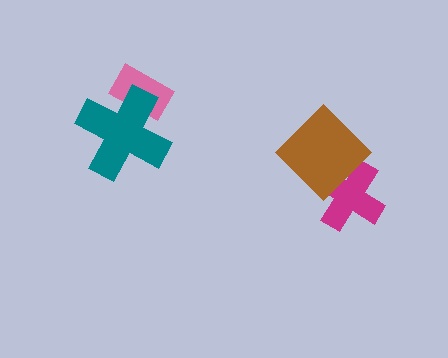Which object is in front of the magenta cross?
The brown diamond is in front of the magenta cross.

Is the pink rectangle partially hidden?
Yes, it is partially covered by another shape.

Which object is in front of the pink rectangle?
The teal cross is in front of the pink rectangle.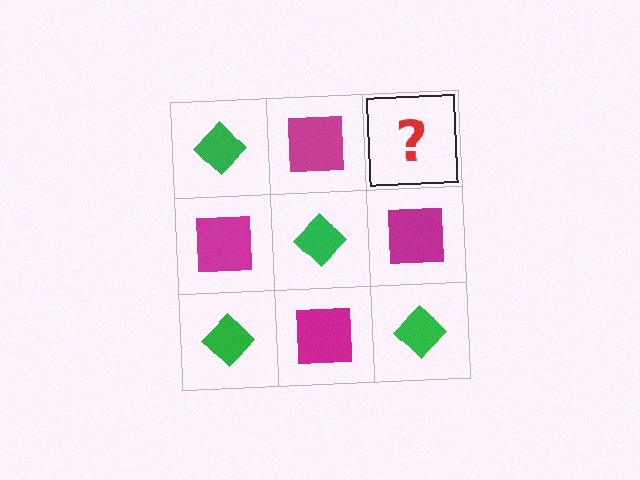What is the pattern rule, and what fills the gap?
The rule is that it alternates green diamond and magenta square in a checkerboard pattern. The gap should be filled with a green diamond.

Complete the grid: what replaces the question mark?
The question mark should be replaced with a green diamond.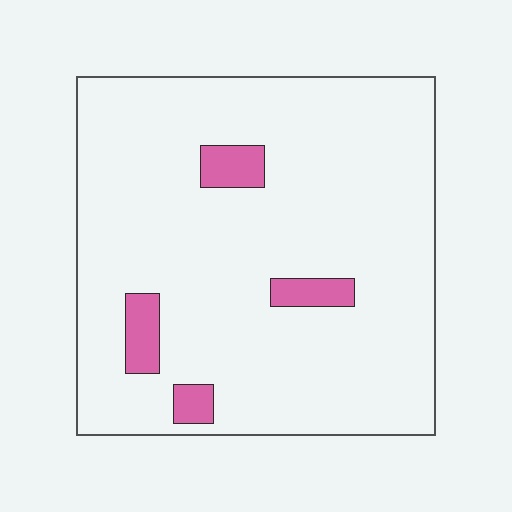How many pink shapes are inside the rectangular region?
4.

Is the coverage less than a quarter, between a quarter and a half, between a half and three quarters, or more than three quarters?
Less than a quarter.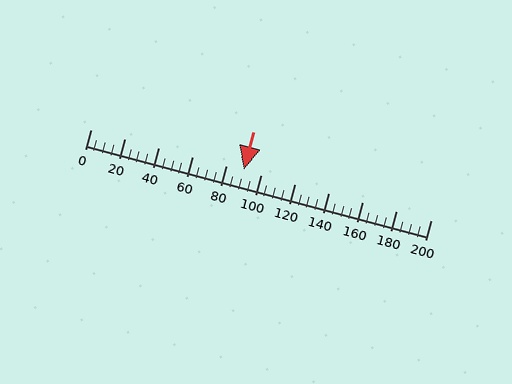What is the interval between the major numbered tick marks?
The major tick marks are spaced 20 units apart.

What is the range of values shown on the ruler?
The ruler shows values from 0 to 200.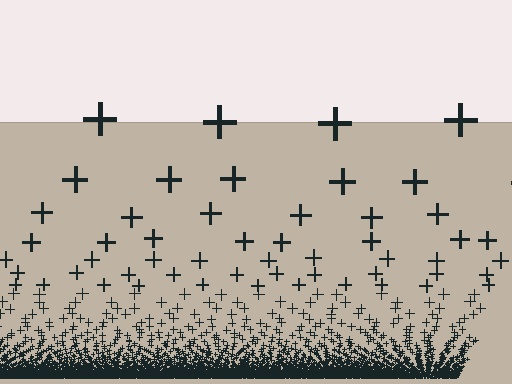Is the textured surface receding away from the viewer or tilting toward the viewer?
The surface appears to tilt toward the viewer. Texture elements get larger and sparser toward the top.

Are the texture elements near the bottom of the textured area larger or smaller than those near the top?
Smaller. The gradient is inverted — elements near the bottom are smaller and denser.